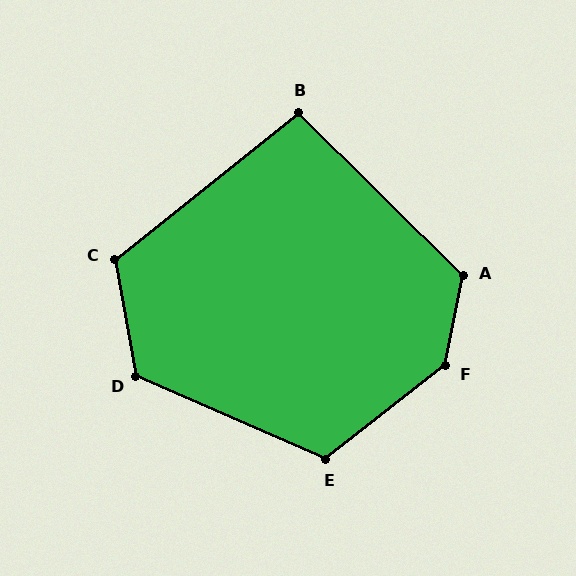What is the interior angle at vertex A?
Approximately 124 degrees (obtuse).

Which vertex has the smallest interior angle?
B, at approximately 97 degrees.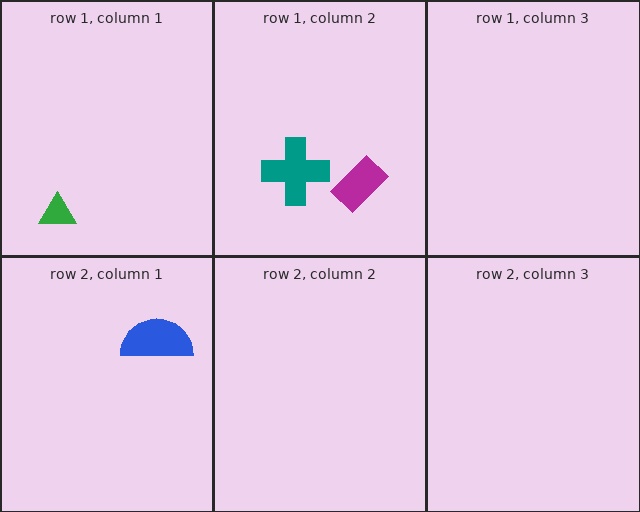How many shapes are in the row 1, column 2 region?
2.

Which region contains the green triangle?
The row 1, column 1 region.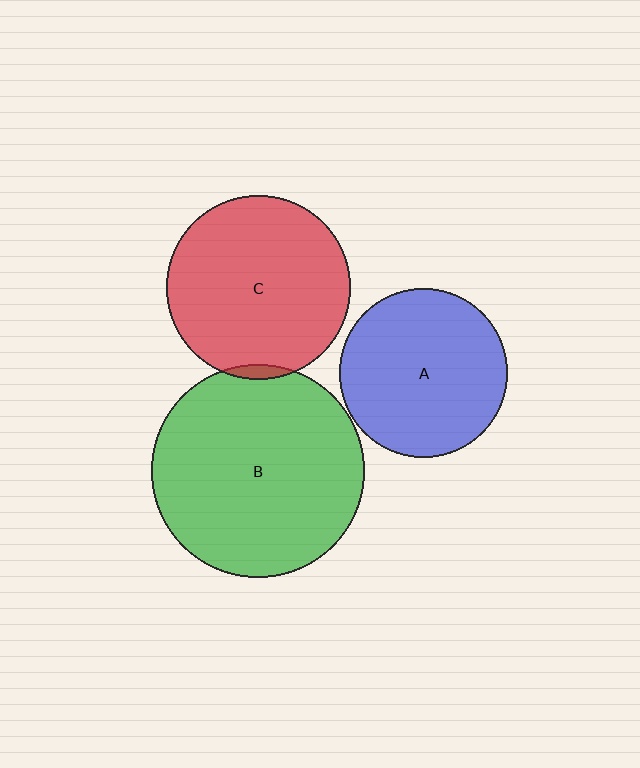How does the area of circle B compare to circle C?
Approximately 1.4 times.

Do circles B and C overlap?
Yes.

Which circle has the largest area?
Circle B (green).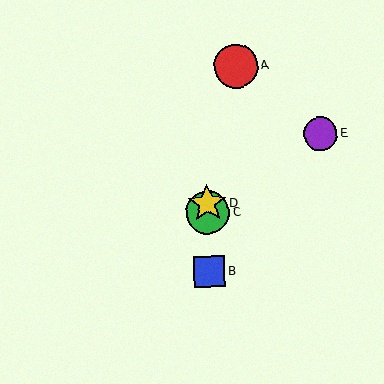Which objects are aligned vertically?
Objects B, C, D are aligned vertically.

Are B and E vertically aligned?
No, B is at x≈209 and E is at x≈320.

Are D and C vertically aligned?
Yes, both are at x≈207.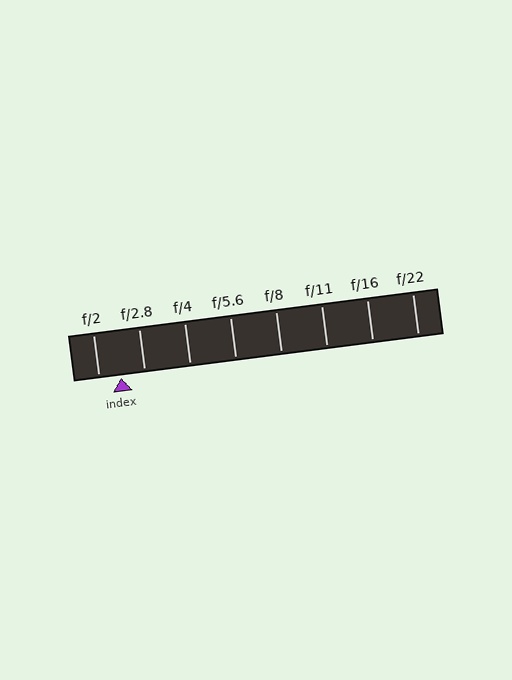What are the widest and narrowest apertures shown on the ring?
The widest aperture shown is f/2 and the narrowest is f/22.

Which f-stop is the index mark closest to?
The index mark is closest to f/2.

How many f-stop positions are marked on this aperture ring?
There are 8 f-stop positions marked.